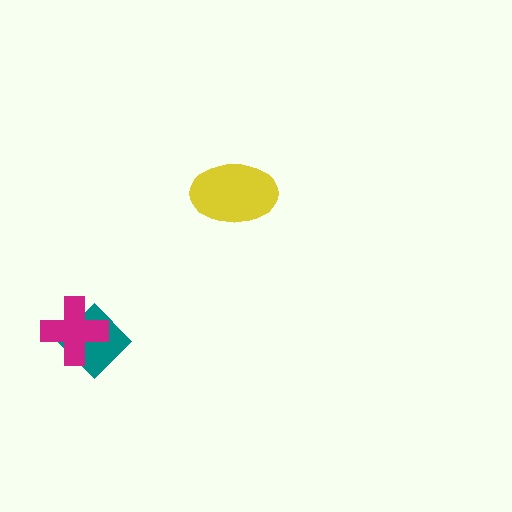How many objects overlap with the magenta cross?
1 object overlaps with the magenta cross.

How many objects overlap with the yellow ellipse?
0 objects overlap with the yellow ellipse.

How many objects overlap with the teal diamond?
1 object overlaps with the teal diamond.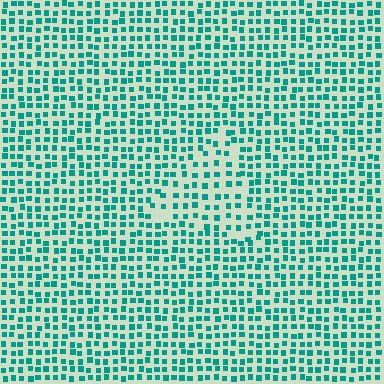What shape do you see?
I see a triangle.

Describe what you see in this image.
The image contains small teal elements arranged at two different densities. A triangle-shaped region is visible where the elements are less densely packed than the surrounding area.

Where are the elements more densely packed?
The elements are more densely packed outside the triangle boundary.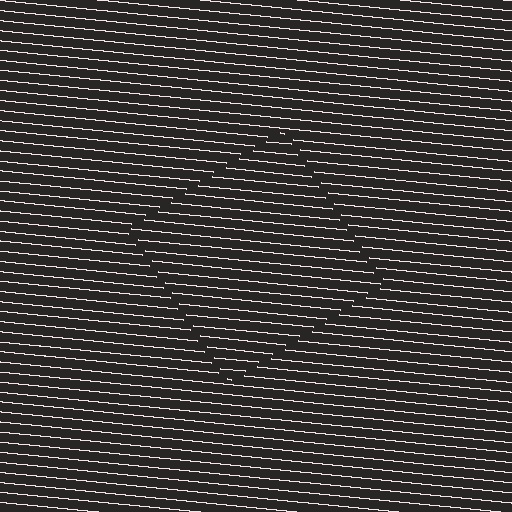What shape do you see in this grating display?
An illusory square. The interior of the shape contains the same grating, shifted by half a period — the contour is defined by the phase discontinuity where line-ends from the inner and outer gratings abut.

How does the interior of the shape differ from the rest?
The interior of the shape contains the same grating, shifted by half a period — the contour is defined by the phase discontinuity where line-ends from the inner and outer gratings abut.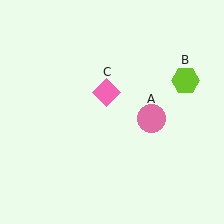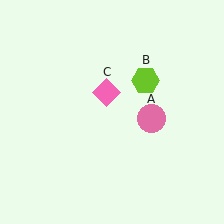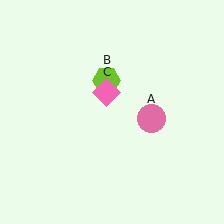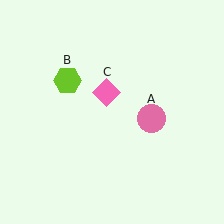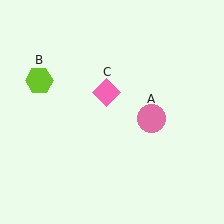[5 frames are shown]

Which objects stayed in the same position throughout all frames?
Pink circle (object A) and pink diamond (object C) remained stationary.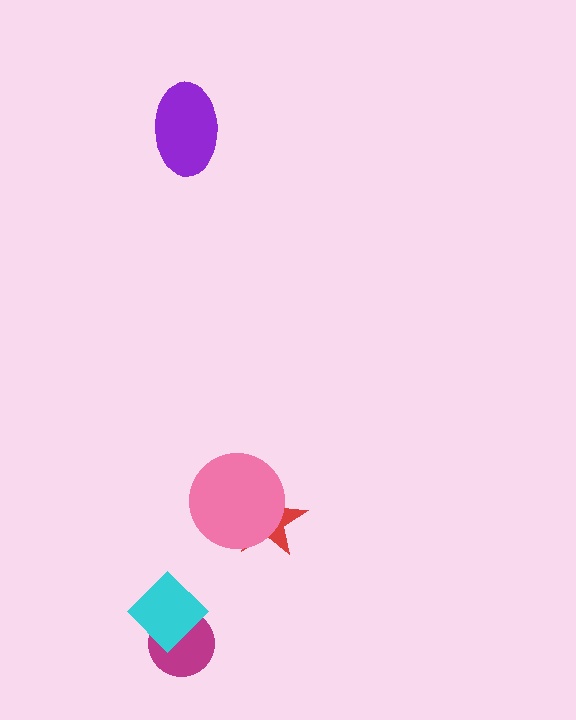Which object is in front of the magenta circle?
The cyan diamond is in front of the magenta circle.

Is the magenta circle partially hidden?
Yes, it is partially covered by another shape.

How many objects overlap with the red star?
1 object overlaps with the red star.